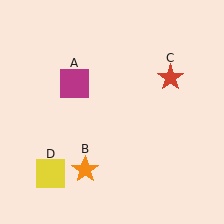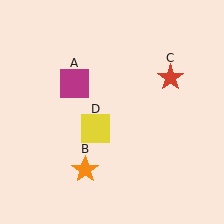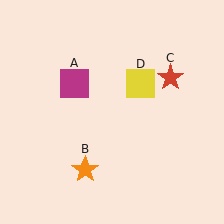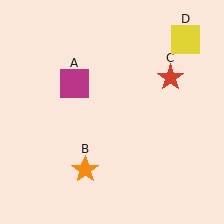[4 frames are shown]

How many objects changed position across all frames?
1 object changed position: yellow square (object D).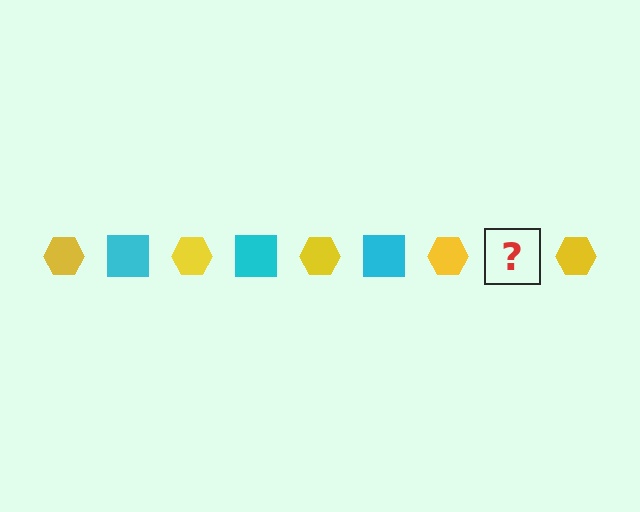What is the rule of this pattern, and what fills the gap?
The rule is that the pattern alternates between yellow hexagon and cyan square. The gap should be filled with a cyan square.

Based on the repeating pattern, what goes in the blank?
The blank should be a cyan square.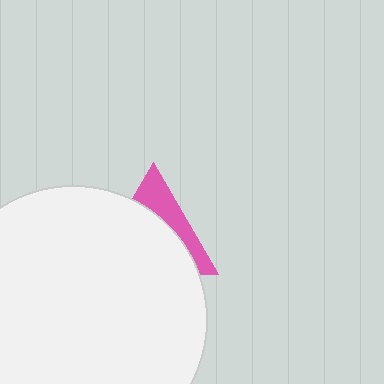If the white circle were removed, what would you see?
You would see the complete pink triangle.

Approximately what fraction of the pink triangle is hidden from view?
Roughly 67% of the pink triangle is hidden behind the white circle.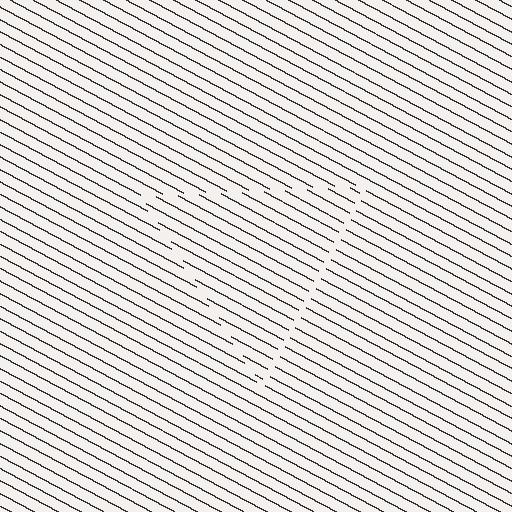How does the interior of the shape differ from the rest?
The interior of the shape contains the same grating, shifted by half a period — the contour is defined by the phase discontinuity where line-ends from the inner and outer gratings abut.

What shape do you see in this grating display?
An illusory triangle. The interior of the shape contains the same grating, shifted by half a period — the contour is defined by the phase discontinuity where line-ends from the inner and outer gratings abut.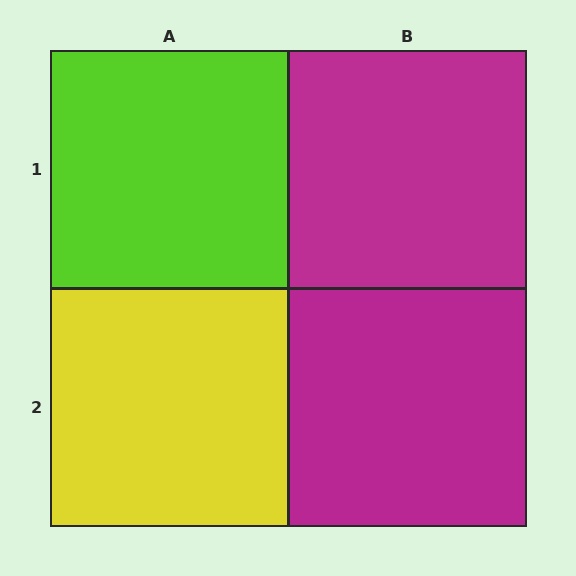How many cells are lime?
1 cell is lime.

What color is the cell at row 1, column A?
Lime.